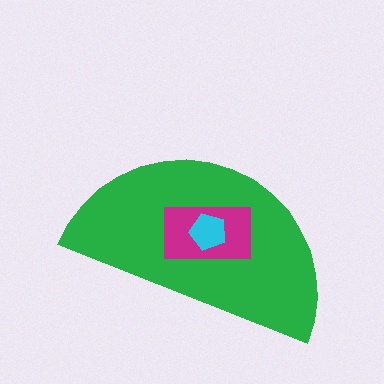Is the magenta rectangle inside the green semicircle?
Yes.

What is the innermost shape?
The cyan pentagon.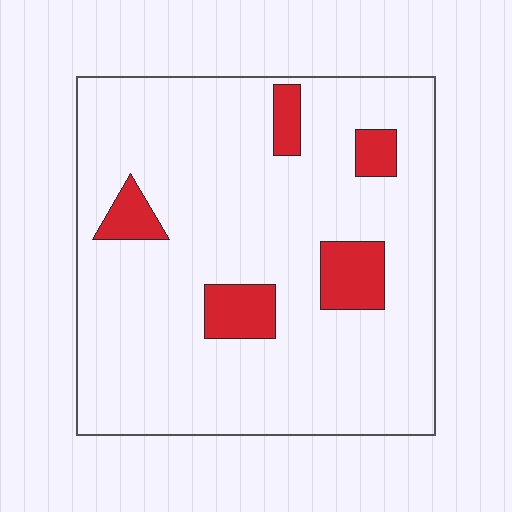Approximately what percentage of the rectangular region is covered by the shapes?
Approximately 10%.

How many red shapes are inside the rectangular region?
5.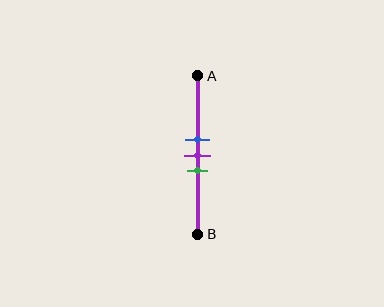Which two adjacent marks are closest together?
The blue and purple marks are the closest adjacent pair.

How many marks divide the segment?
There are 3 marks dividing the segment.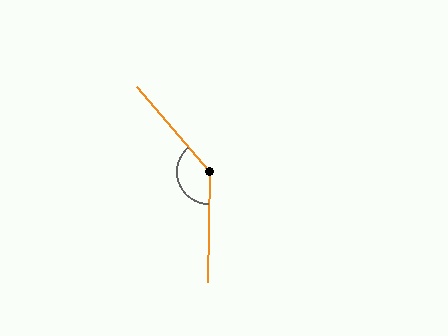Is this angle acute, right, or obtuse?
It is obtuse.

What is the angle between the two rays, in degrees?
Approximately 139 degrees.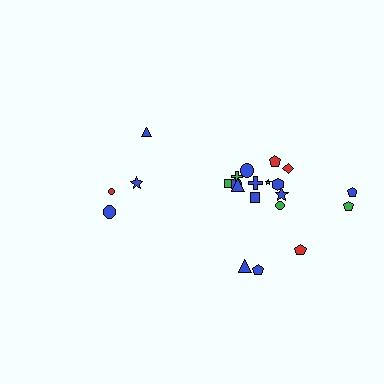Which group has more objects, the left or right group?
The right group.